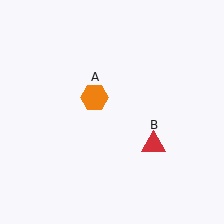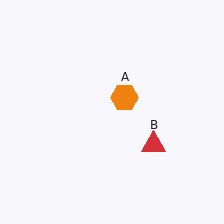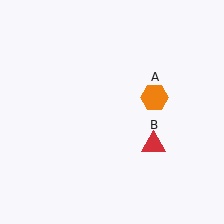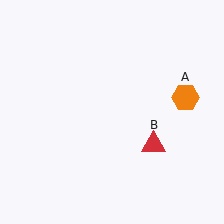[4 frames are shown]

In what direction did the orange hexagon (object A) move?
The orange hexagon (object A) moved right.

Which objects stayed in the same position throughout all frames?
Red triangle (object B) remained stationary.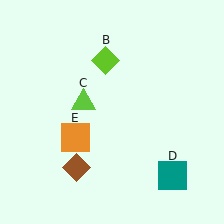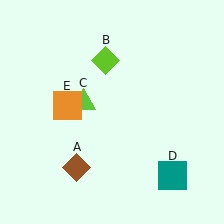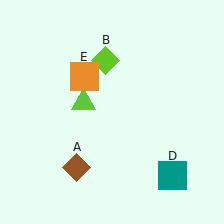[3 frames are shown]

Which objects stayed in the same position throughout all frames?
Brown diamond (object A) and lime diamond (object B) and lime triangle (object C) and teal square (object D) remained stationary.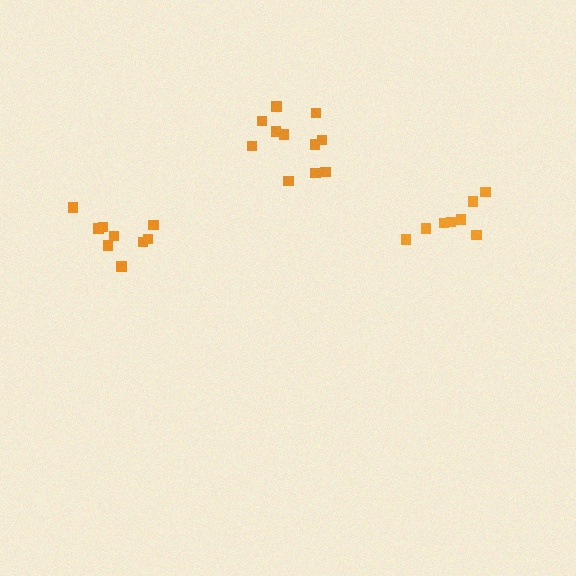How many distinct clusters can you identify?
There are 3 distinct clusters.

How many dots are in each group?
Group 1: 9 dots, Group 2: 8 dots, Group 3: 11 dots (28 total).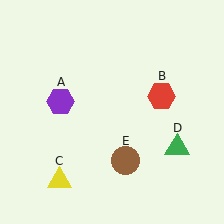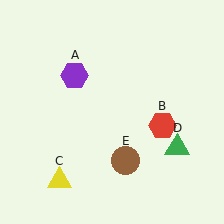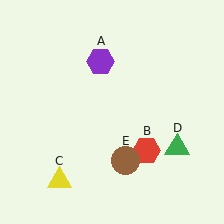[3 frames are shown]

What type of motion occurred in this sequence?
The purple hexagon (object A), red hexagon (object B) rotated clockwise around the center of the scene.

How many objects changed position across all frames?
2 objects changed position: purple hexagon (object A), red hexagon (object B).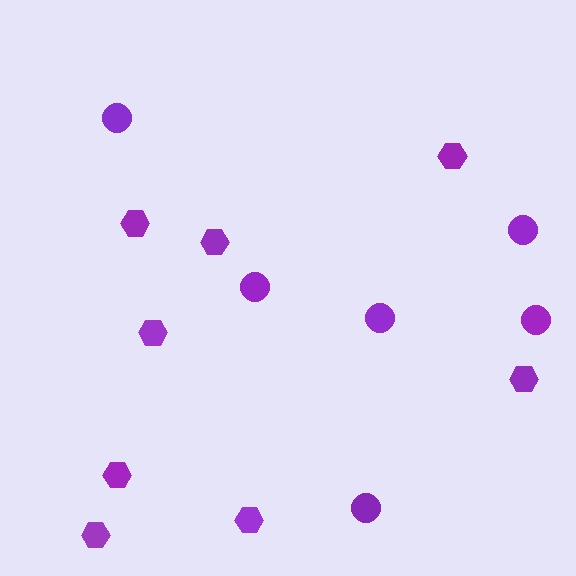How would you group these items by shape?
There are 2 groups: one group of circles (6) and one group of hexagons (8).